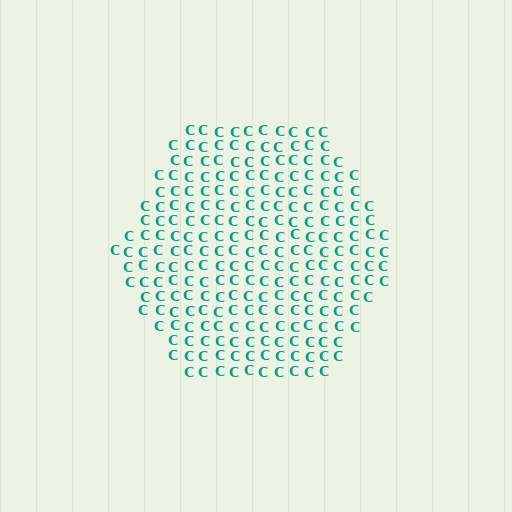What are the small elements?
The small elements are letter C's.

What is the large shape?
The large shape is a hexagon.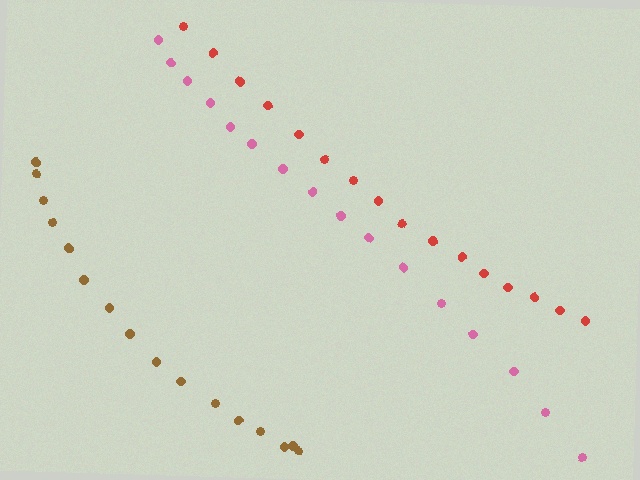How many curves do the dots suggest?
There are 3 distinct paths.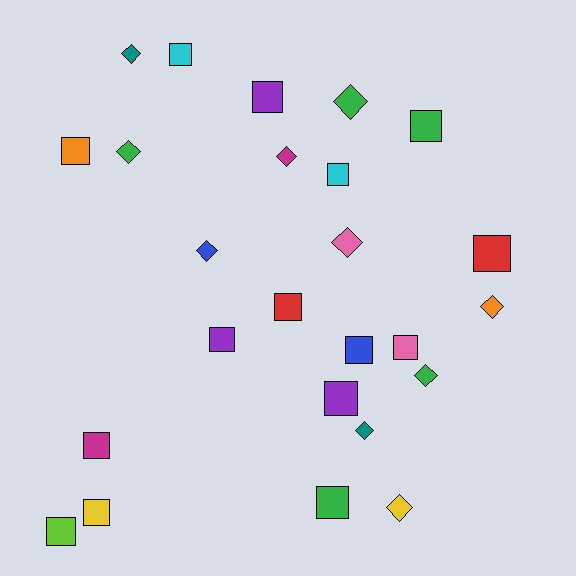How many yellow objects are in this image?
There are 2 yellow objects.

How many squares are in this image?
There are 15 squares.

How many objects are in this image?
There are 25 objects.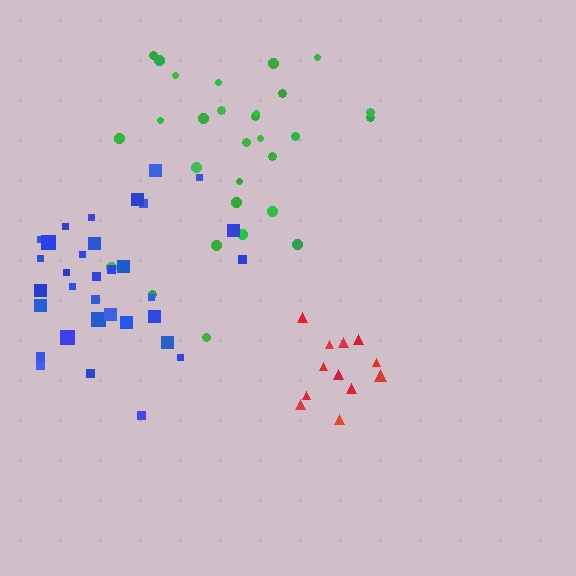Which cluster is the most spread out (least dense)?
Green.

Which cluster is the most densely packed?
Red.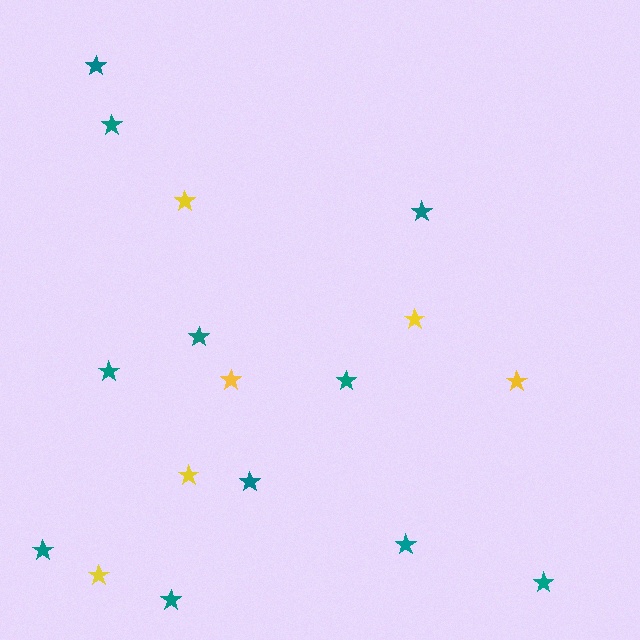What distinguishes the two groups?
There are 2 groups: one group of yellow stars (6) and one group of teal stars (11).